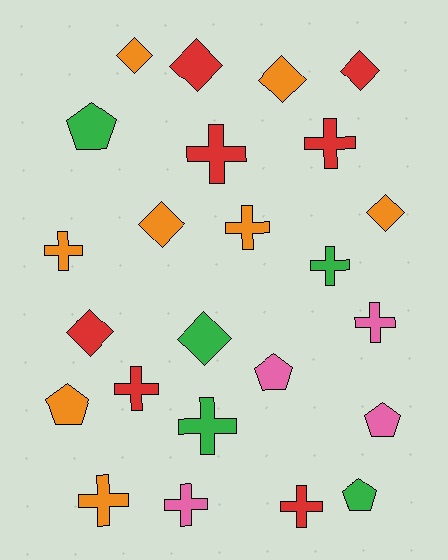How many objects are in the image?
There are 24 objects.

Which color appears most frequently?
Orange, with 8 objects.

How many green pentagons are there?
There are 2 green pentagons.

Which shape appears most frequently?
Cross, with 11 objects.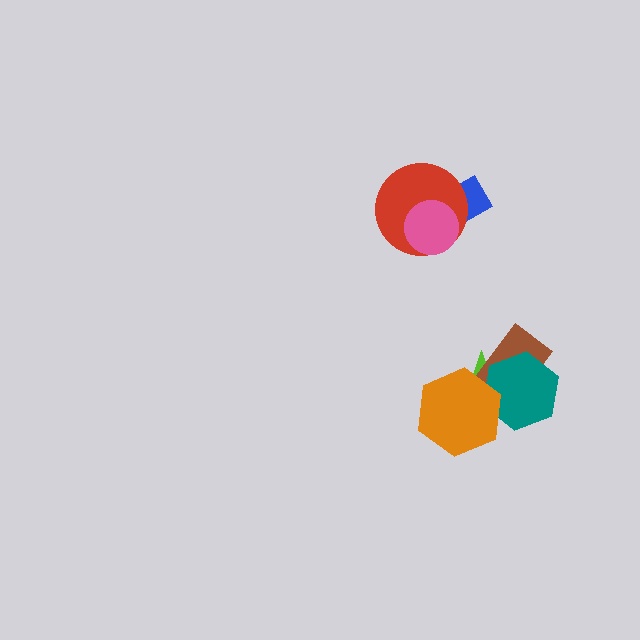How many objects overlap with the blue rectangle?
2 objects overlap with the blue rectangle.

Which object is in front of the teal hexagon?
The orange hexagon is in front of the teal hexagon.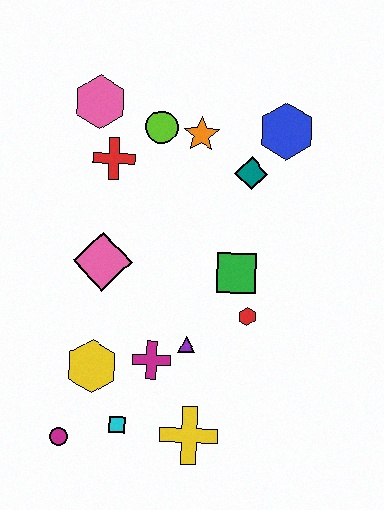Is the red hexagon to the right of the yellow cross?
Yes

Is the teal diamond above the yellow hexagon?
Yes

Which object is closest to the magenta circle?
The cyan square is closest to the magenta circle.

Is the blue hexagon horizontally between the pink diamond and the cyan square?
No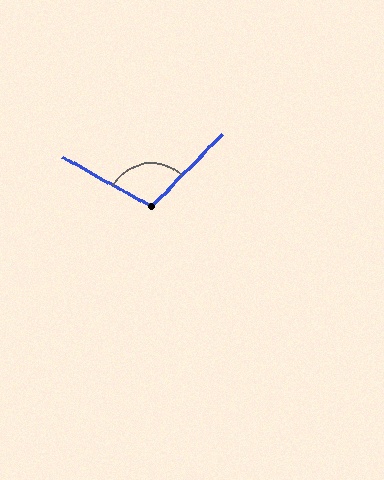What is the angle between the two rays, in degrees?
Approximately 106 degrees.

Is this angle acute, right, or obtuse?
It is obtuse.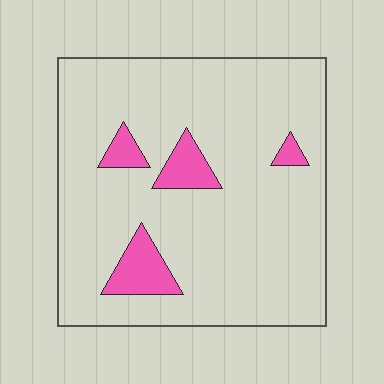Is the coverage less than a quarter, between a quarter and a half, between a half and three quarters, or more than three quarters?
Less than a quarter.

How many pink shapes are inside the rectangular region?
4.